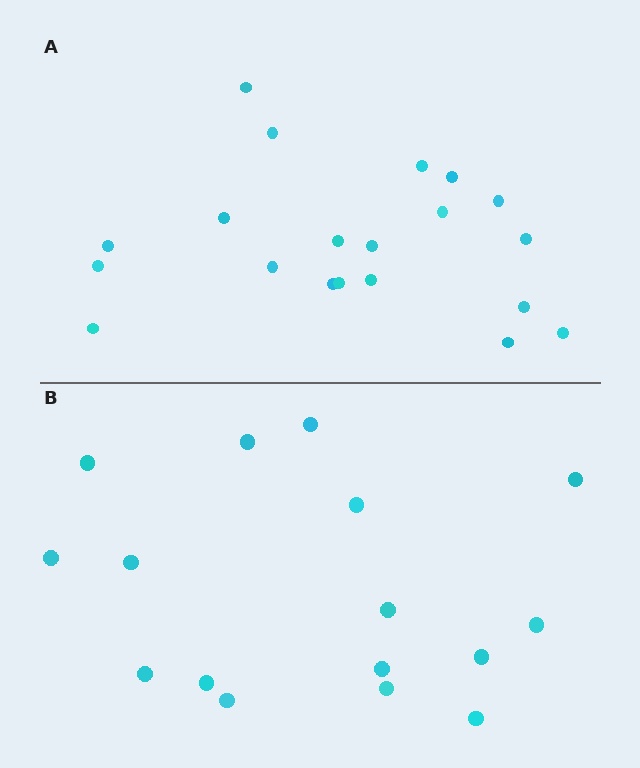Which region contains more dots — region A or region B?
Region A (the top region) has more dots.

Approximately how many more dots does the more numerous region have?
Region A has about 4 more dots than region B.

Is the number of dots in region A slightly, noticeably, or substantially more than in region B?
Region A has noticeably more, but not dramatically so. The ratio is roughly 1.2 to 1.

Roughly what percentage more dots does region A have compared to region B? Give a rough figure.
About 25% more.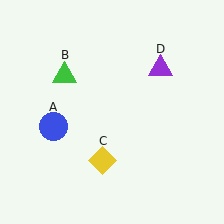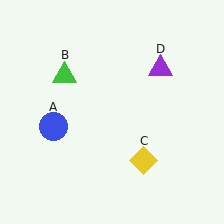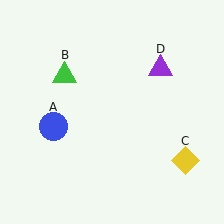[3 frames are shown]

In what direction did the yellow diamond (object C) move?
The yellow diamond (object C) moved right.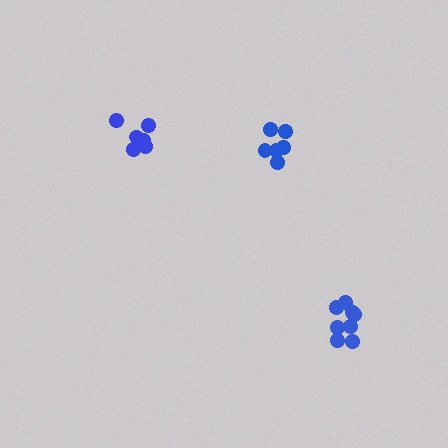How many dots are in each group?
Group 1: 6 dots, Group 2: 8 dots, Group 3: 6 dots (20 total).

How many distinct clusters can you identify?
There are 3 distinct clusters.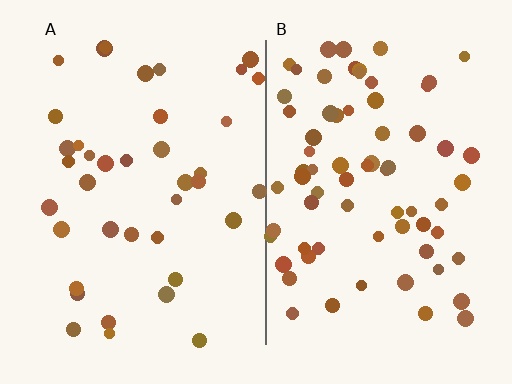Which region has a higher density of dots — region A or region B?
B (the right).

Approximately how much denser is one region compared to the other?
Approximately 1.8× — region B over region A.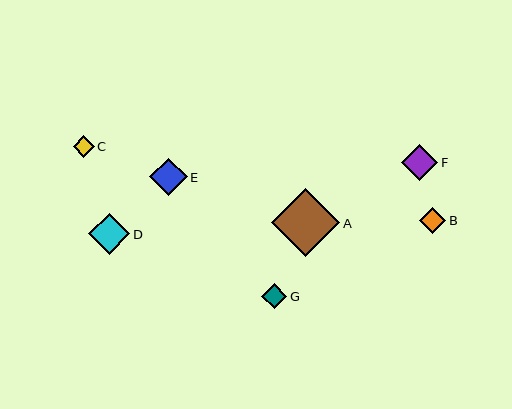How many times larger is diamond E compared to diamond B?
Diamond E is approximately 1.4 times the size of diamond B.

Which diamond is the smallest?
Diamond C is the smallest with a size of approximately 21 pixels.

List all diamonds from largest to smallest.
From largest to smallest: A, D, E, F, B, G, C.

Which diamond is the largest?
Diamond A is the largest with a size of approximately 69 pixels.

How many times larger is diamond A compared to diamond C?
Diamond A is approximately 3.2 times the size of diamond C.